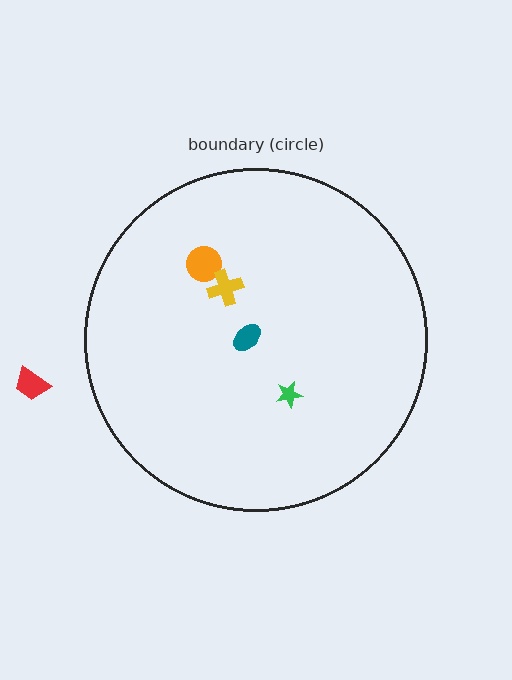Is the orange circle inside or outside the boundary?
Inside.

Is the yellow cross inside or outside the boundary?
Inside.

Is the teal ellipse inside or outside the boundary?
Inside.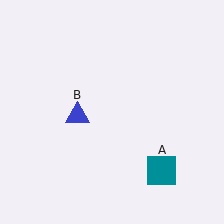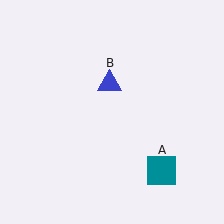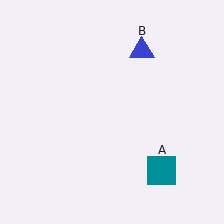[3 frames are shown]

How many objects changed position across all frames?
1 object changed position: blue triangle (object B).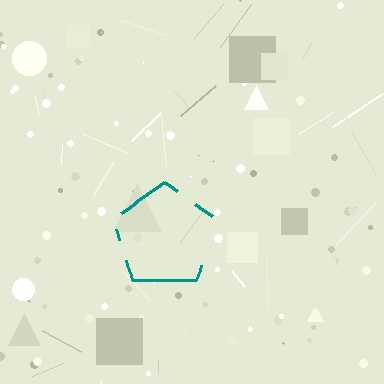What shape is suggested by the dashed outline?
The dashed outline suggests a pentagon.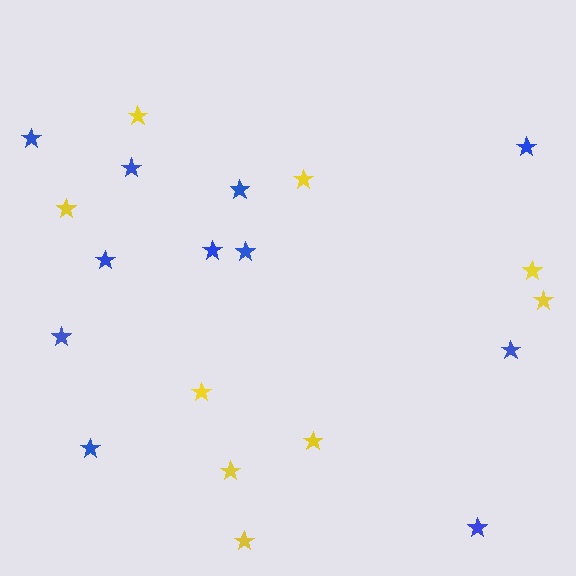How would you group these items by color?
There are 2 groups: one group of yellow stars (9) and one group of blue stars (11).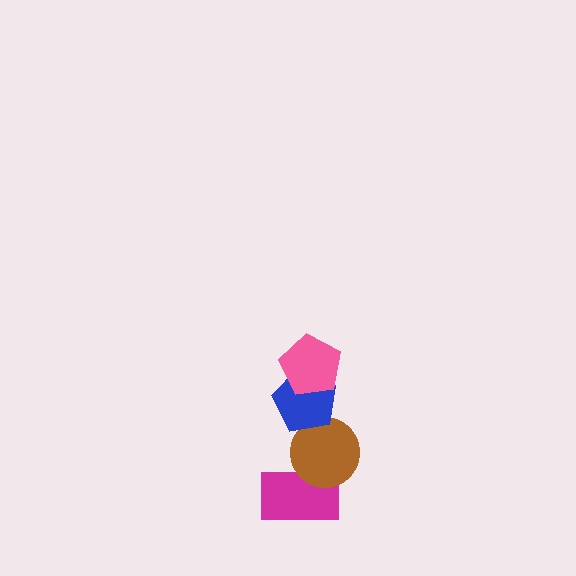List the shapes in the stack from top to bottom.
From top to bottom: the pink pentagon, the blue pentagon, the brown circle, the magenta rectangle.